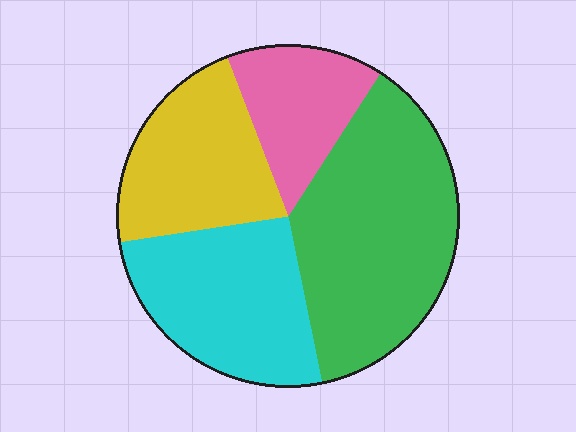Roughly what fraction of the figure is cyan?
Cyan takes up between a quarter and a half of the figure.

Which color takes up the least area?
Pink, at roughly 15%.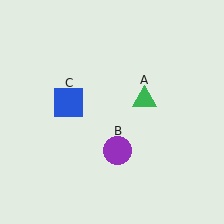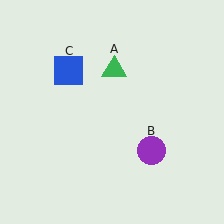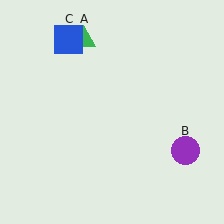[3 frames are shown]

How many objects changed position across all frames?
3 objects changed position: green triangle (object A), purple circle (object B), blue square (object C).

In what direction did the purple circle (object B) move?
The purple circle (object B) moved right.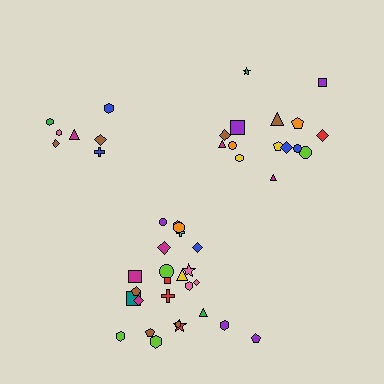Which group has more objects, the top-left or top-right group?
The top-right group.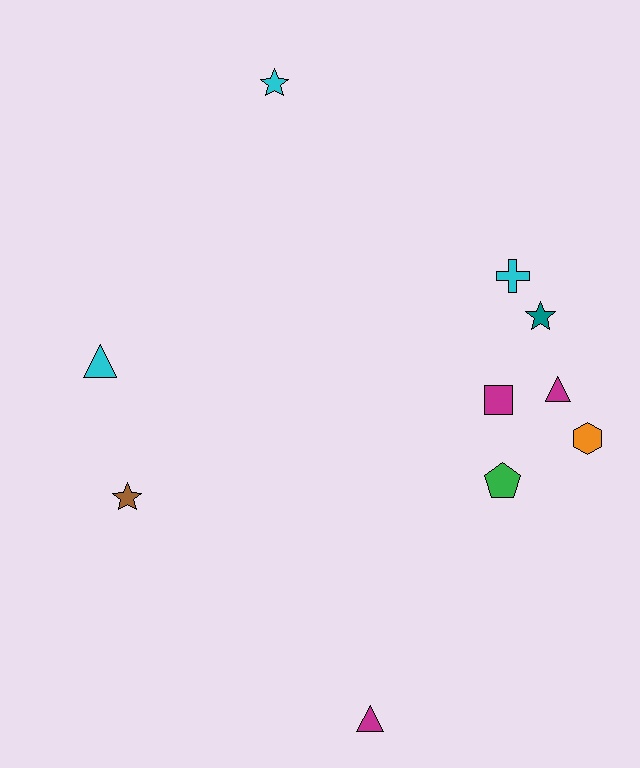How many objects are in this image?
There are 10 objects.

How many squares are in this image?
There is 1 square.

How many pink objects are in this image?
There are no pink objects.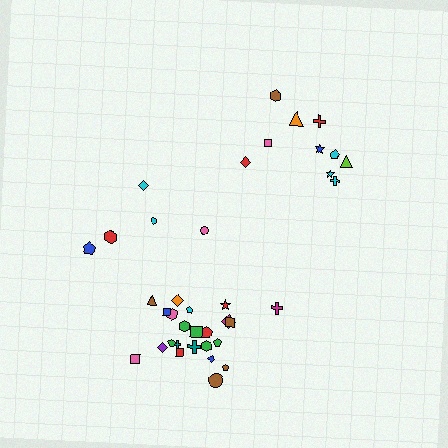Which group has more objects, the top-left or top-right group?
The top-right group.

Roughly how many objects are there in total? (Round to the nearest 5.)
Roughly 40 objects in total.